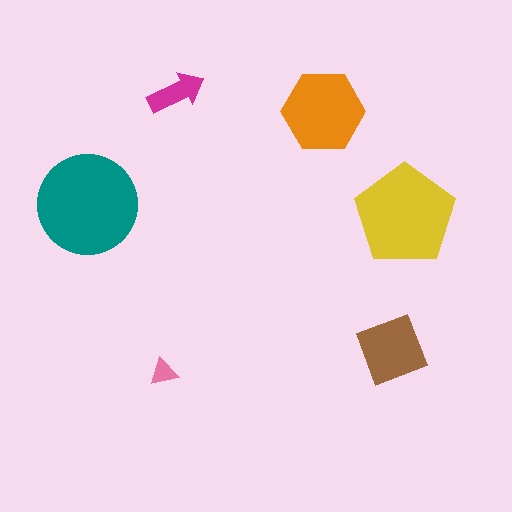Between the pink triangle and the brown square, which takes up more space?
The brown square.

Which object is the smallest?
The pink triangle.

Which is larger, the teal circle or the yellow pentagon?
The teal circle.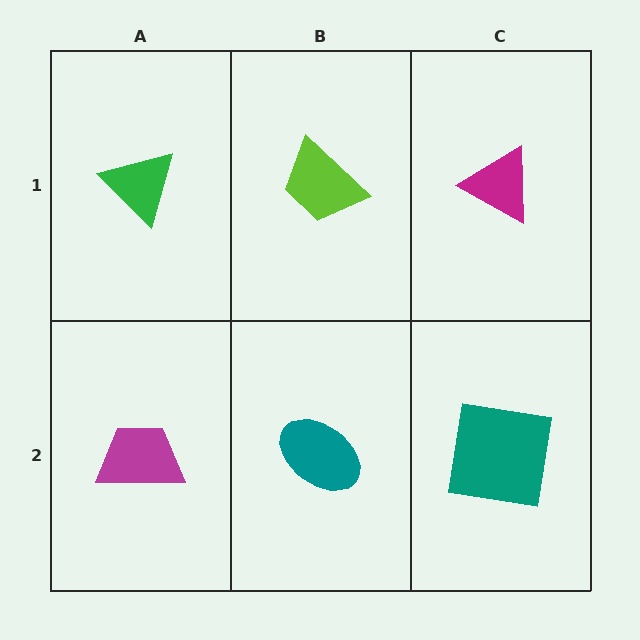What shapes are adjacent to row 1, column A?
A magenta trapezoid (row 2, column A), a lime trapezoid (row 1, column B).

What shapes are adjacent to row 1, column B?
A teal ellipse (row 2, column B), a green triangle (row 1, column A), a magenta triangle (row 1, column C).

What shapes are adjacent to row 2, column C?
A magenta triangle (row 1, column C), a teal ellipse (row 2, column B).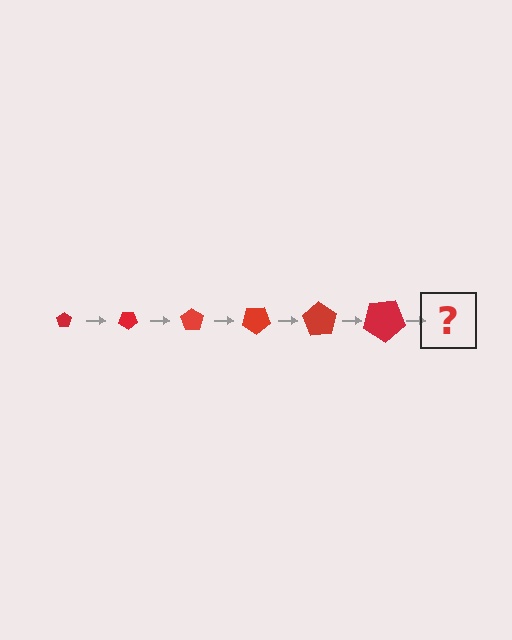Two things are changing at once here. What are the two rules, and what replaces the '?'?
The two rules are that the pentagon grows larger each step and it rotates 35 degrees each step. The '?' should be a pentagon, larger than the previous one and rotated 210 degrees from the start.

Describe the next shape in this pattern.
It should be a pentagon, larger than the previous one and rotated 210 degrees from the start.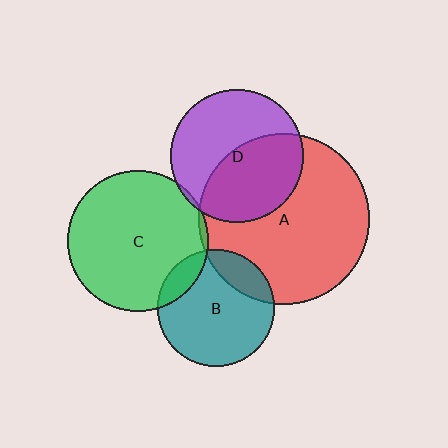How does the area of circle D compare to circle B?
Approximately 1.3 times.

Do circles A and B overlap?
Yes.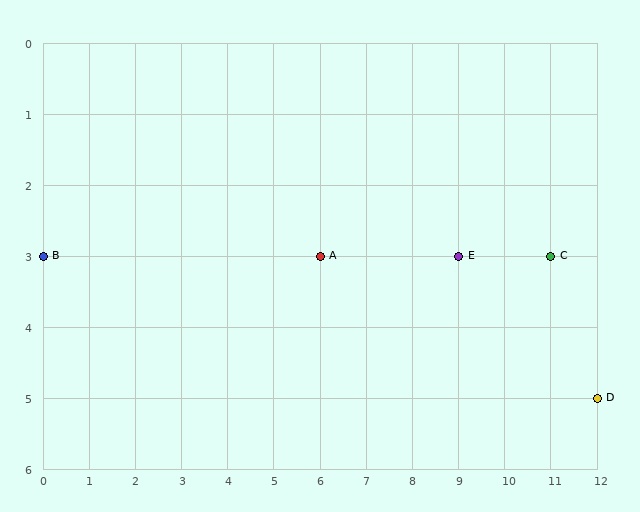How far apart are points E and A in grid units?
Points E and A are 3 columns apart.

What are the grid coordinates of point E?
Point E is at grid coordinates (9, 3).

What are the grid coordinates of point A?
Point A is at grid coordinates (6, 3).